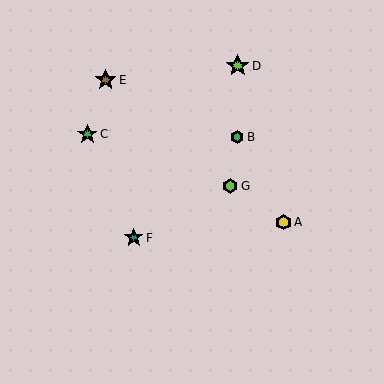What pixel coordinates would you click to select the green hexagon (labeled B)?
Click at (237, 137) to select the green hexagon B.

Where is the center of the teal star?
The center of the teal star is at (134, 238).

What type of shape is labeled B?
Shape B is a green hexagon.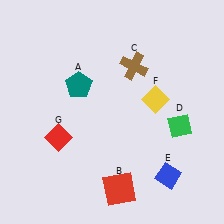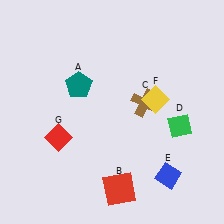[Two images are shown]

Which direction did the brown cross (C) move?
The brown cross (C) moved down.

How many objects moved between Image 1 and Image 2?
1 object moved between the two images.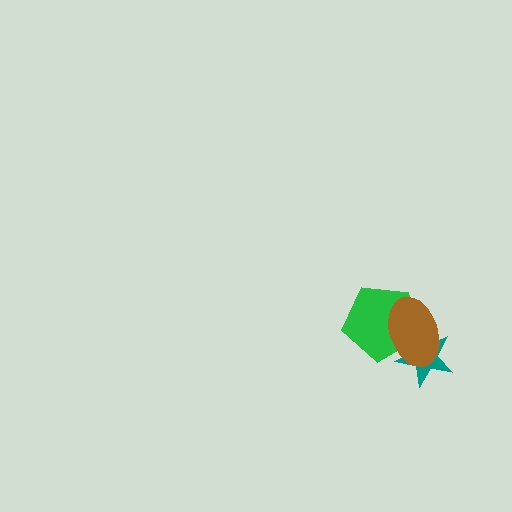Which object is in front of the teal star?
The brown ellipse is in front of the teal star.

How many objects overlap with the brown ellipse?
2 objects overlap with the brown ellipse.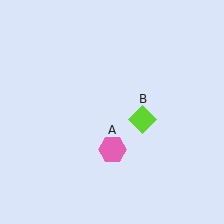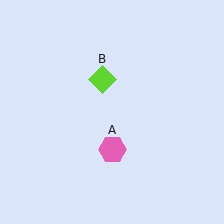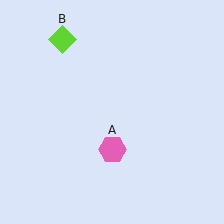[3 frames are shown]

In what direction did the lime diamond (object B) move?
The lime diamond (object B) moved up and to the left.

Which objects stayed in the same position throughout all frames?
Pink hexagon (object A) remained stationary.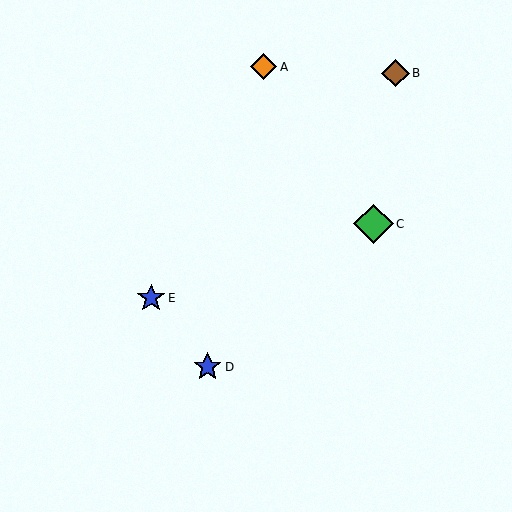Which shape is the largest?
The green diamond (labeled C) is the largest.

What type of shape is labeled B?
Shape B is a brown diamond.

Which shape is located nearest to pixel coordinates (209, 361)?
The blue star (labeled D) at (208, 367) is nearest to that location.